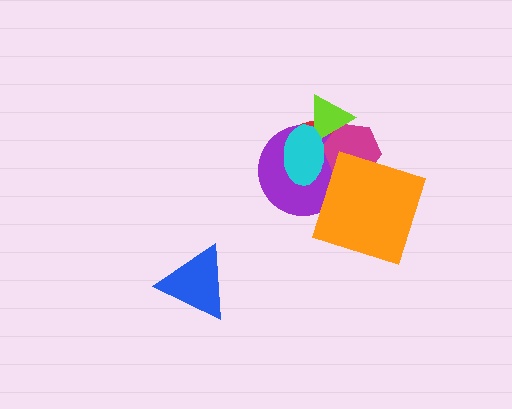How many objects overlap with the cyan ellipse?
4 objects overlap with the cyan ellipse.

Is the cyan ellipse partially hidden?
No, no other shape covers it.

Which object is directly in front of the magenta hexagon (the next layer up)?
The lime triangle is directly in front of the magenta hexagon.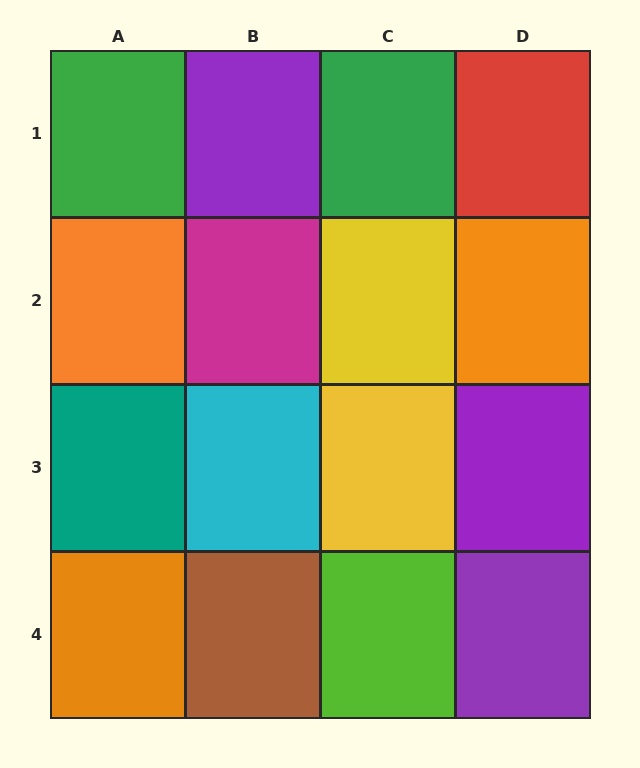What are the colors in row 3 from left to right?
Teal, cyan, yellow, purple.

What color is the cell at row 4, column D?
Purple.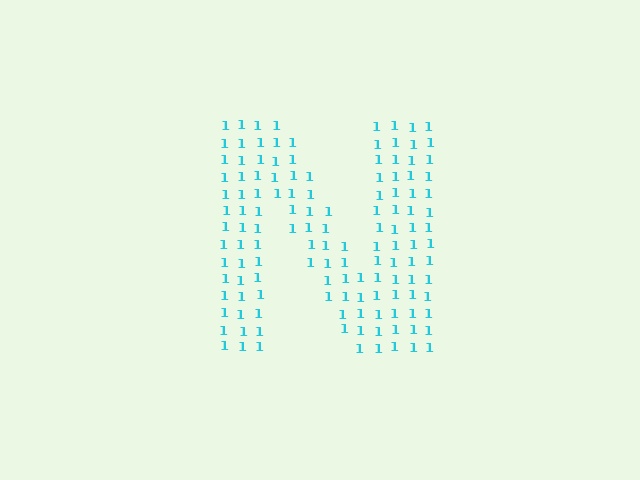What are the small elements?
The small elements are digit 1's.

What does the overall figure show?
The overall figure shows the letter N.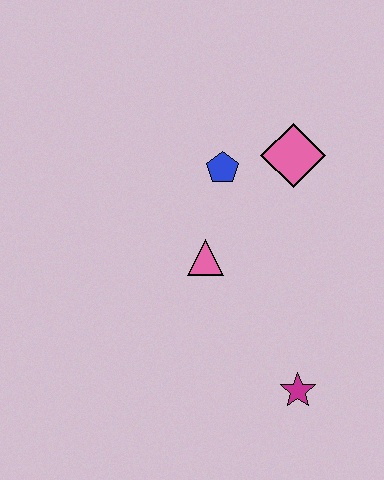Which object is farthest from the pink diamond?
The magenta star is farthest from the pink diamond.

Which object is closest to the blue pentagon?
The pink diamond is closest to the blue pentagon.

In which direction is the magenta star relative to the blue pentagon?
The magenta star is below the blue pentagon.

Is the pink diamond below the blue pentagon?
No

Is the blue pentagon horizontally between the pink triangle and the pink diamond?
Yes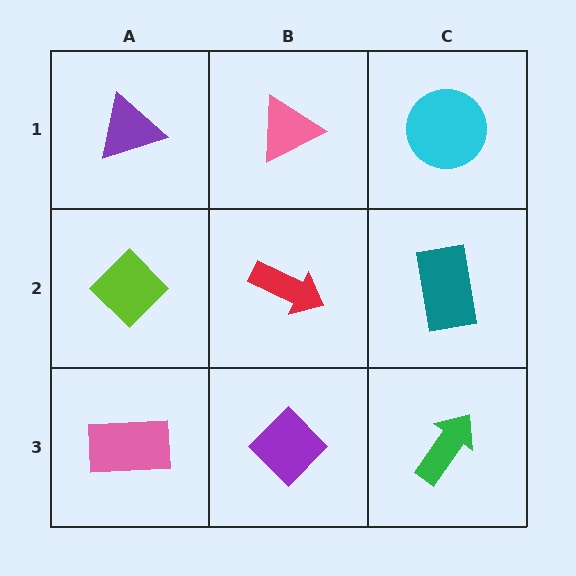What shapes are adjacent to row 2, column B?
A pink triangle (row 1, column B), a purple diamond (row 3, column B), a lime diamond (row 2, column A), a teal rectangle (row 2, column C).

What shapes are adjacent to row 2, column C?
A cyan circle (row 1, column C), a green arrow (row 3, column C), a red arrow (row 2, column B).